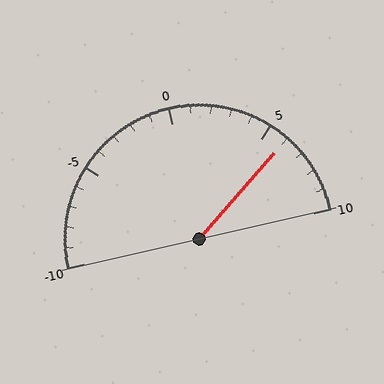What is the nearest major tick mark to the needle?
The nearest major tick mark is 5.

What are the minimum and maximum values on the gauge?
The gauge ranges from -10 to 10.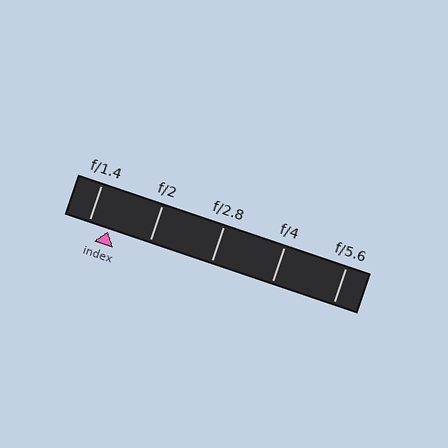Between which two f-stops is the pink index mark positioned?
The index mark is between f/1.4 and f/2.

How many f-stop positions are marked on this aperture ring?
There are 5 f-stop positions marked.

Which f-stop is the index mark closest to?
The index mark is closest to f/1.4.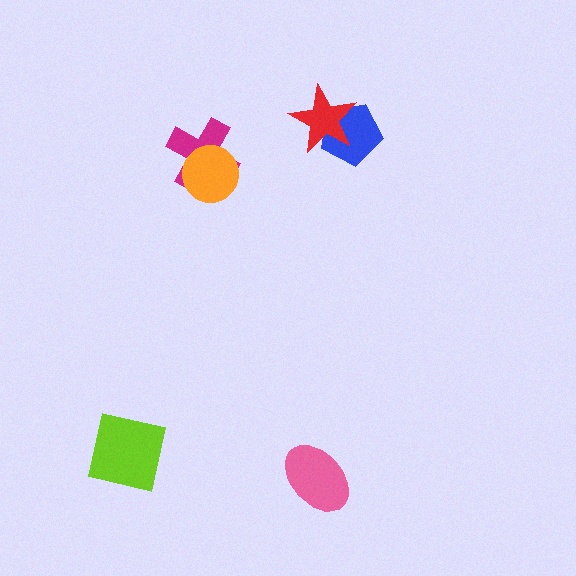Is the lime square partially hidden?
No, no other shape covers it.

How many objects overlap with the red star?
1 object overlaps with the red star.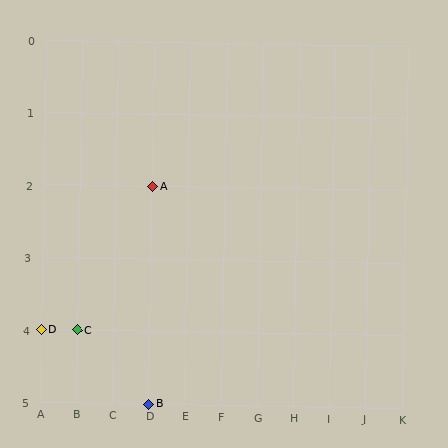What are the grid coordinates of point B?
Point B is at grid coordinates (D, 5).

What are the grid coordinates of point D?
Point D is at grid coordinates (A, 4).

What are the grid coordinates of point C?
Point C is at grid coordinates (B, 4).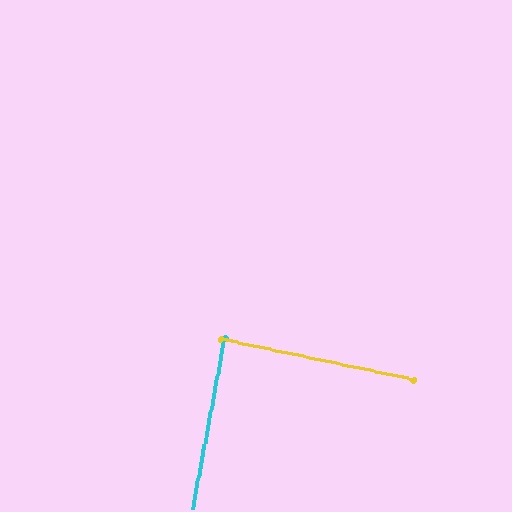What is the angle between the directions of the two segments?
Approximately 89 degrees.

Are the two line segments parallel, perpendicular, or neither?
Perpendicular — they meet at approximately 89°.